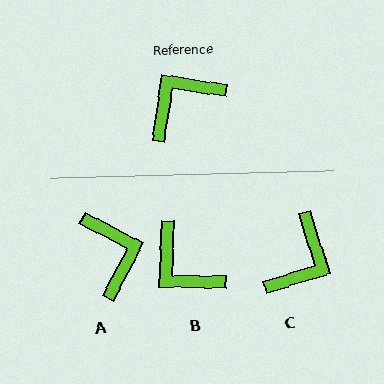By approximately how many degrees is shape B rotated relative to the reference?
Approximately 97 degrees counter-clockwise.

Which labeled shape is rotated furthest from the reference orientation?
C, about 154 degrees away.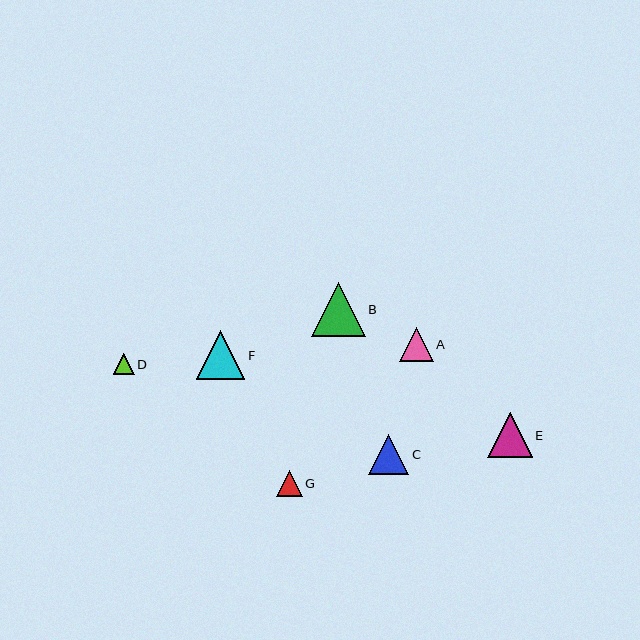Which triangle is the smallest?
Triangle D is the smallest with a size of approximately 21 pixels.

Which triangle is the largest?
Triangle B is the largest with a size of approximately 54 pixels.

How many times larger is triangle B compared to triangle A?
Triangle B is approximately 1.6 times the size of triangle A.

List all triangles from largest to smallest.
From largest to smallest: B, F, E, C, A, G, D.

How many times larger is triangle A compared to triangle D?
Triangle A is approximately 1.6 times the size of triangle D.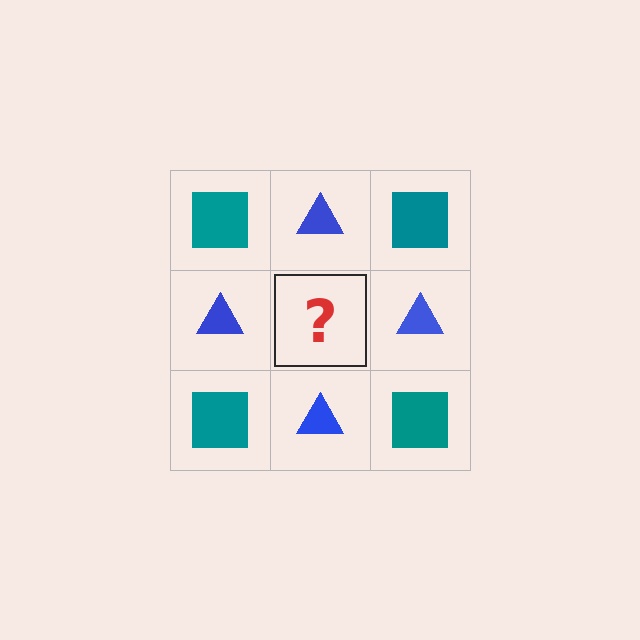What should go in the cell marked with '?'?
The missing cell should contain a teal square.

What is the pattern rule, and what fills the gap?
The rule is that it alternates teal square and blue triangle in a checkerboard pattern. The gap should be filled with a teal square.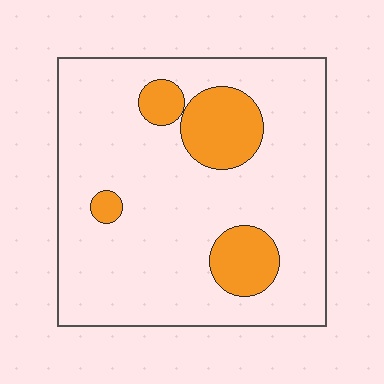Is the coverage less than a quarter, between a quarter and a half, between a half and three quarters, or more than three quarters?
Less than a quarter.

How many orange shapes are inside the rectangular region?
4.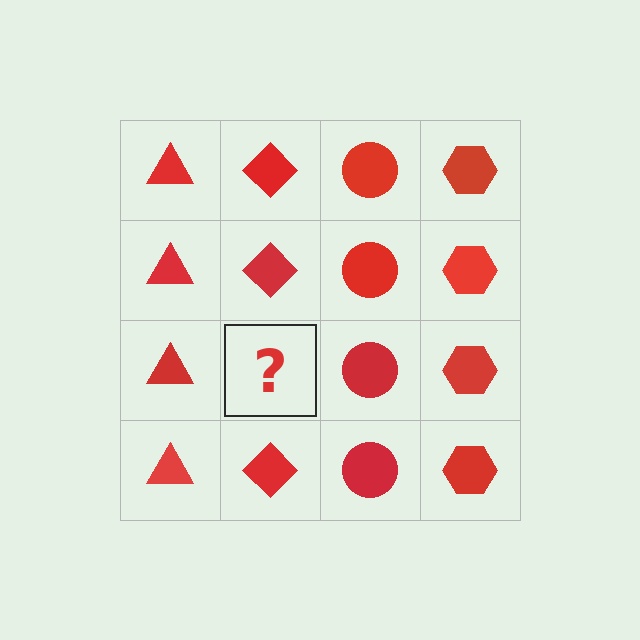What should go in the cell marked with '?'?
The missing cell should contain a red diamond.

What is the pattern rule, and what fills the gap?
The rule is that each column has a consistent shape. The gap should be filled with a red diamond.